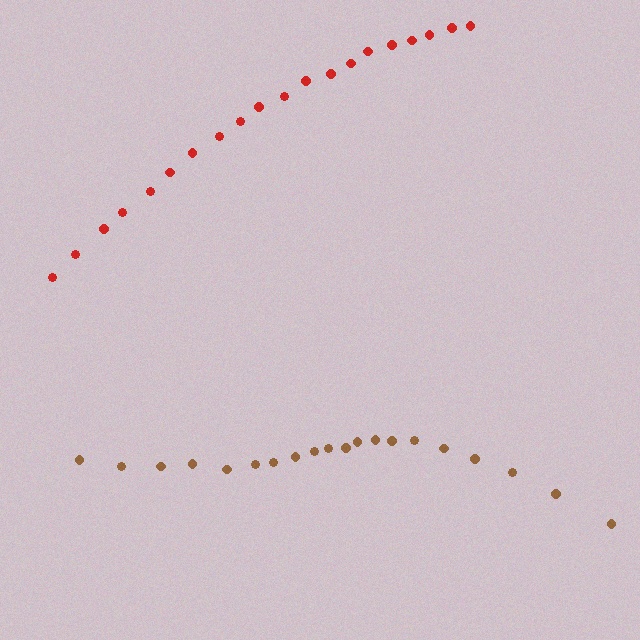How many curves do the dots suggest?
There are 2 distinct paths.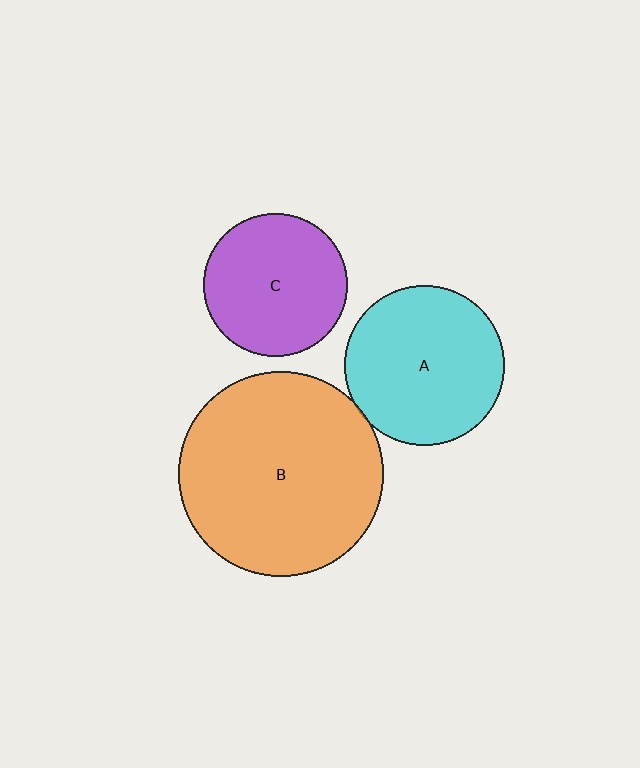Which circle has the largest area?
Circle B (orange).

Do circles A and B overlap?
Yes.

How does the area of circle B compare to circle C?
Approximately 2.0 times.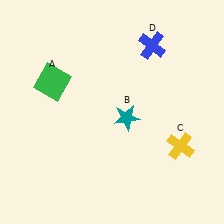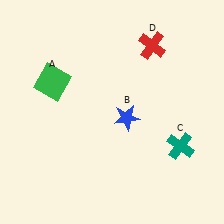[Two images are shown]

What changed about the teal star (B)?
In Image 1, B is teal. In Image 2, it changed to blue.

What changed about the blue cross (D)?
In Image 1, D is blue. In Image 2, it changed to red.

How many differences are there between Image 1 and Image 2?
There are 3 differences between the two images.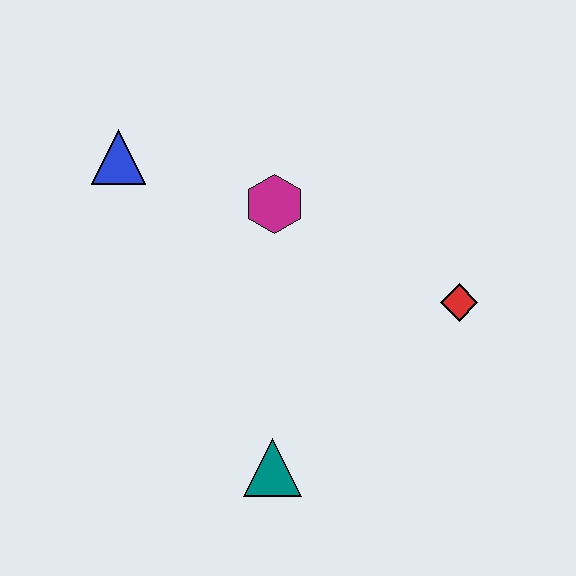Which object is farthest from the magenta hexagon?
The teal triangle is farthest from the magenta hexagon.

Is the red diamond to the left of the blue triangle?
No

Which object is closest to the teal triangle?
The red diamond is closest to the teal triangle.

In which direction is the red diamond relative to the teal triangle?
The red diamond is to the right of the teal triangle.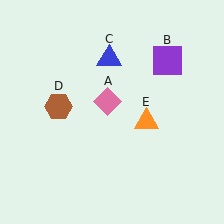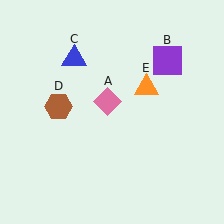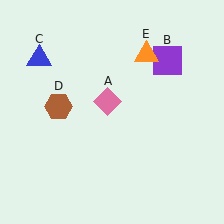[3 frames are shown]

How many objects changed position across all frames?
2 objects changed position: blue triangle (object C), orange triangle (object E).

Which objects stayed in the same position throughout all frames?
Pink diamond (object A) and purple square (object B) and brown hexagon (object D) remained stationary.